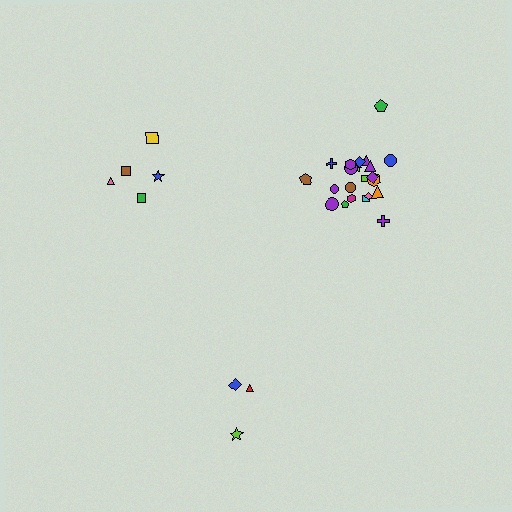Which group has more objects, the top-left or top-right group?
The top-right group.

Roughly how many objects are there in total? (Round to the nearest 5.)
Roughly 30 objects in total.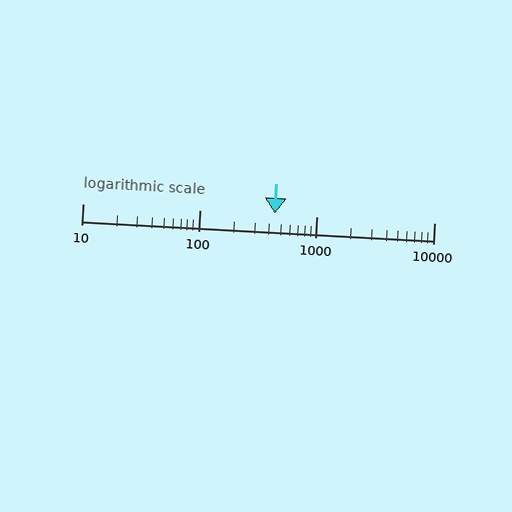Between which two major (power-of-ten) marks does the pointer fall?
The pointer is between 100 and 1000.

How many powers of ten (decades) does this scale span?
The scale spans 3 decades, from 10 to 10000.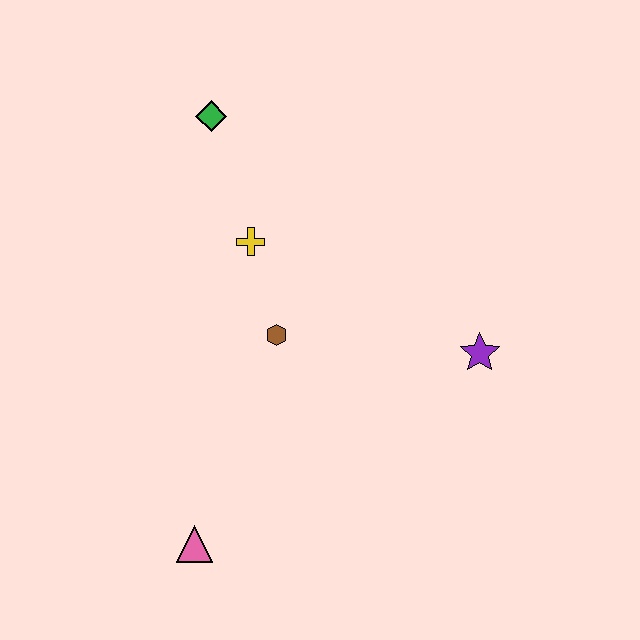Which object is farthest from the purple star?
The green diamond is farthest from the purple star.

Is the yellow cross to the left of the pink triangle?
No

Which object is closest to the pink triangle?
The brown hexagon is closest to the pink triangle.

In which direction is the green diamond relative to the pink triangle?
The green diamond is above the pink triangle.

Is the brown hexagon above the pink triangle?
Yes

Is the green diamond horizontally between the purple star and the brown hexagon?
No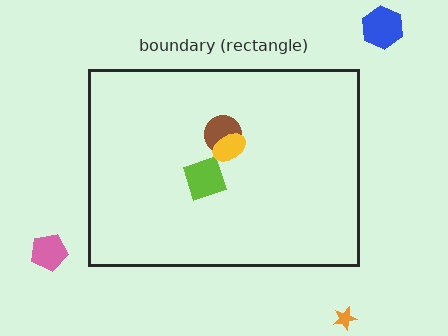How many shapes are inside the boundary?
3 inside, 3 outside.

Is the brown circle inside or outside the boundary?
Inside.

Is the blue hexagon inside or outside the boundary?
Outside.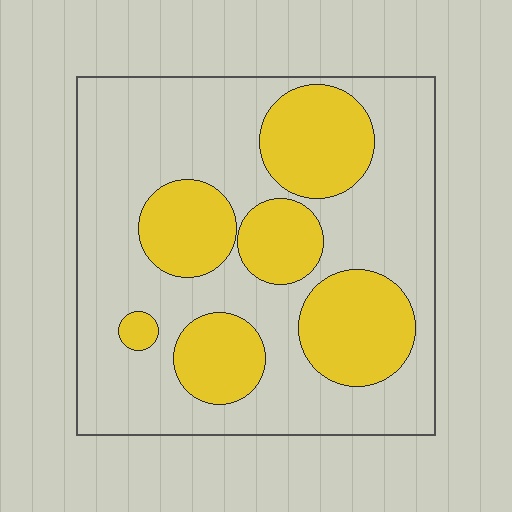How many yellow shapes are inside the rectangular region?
6.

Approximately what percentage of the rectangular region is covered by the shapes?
Approximately 35%.